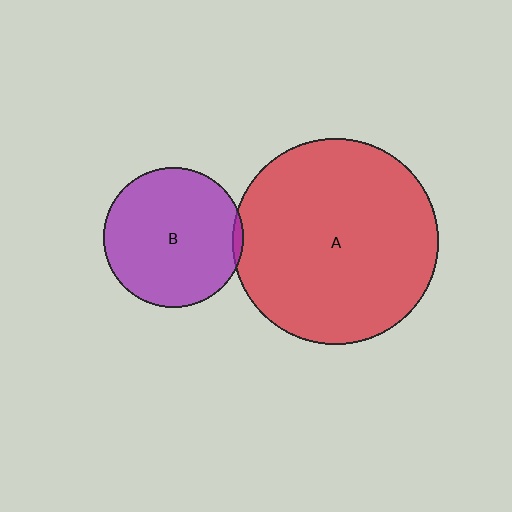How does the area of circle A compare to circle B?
Approximately 2.1 times.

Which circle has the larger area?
Circle A (red).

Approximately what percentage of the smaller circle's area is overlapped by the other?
Approximately 5%.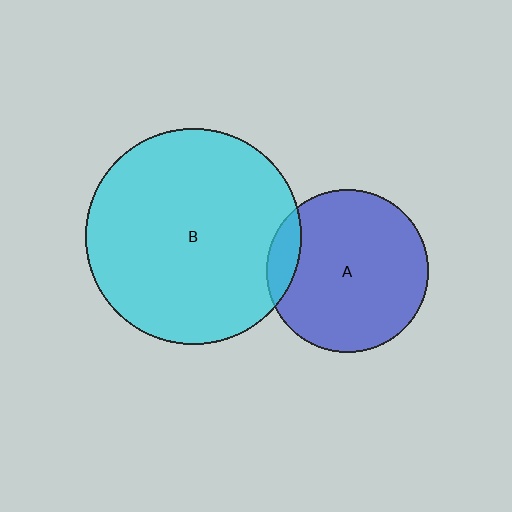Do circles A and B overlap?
Yes.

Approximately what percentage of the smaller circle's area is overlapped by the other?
Approximately 10%.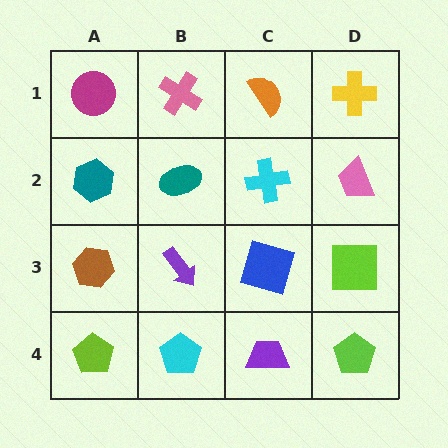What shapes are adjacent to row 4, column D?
A lime square (row 3, column D), a purple trapezoid (row 4, column C).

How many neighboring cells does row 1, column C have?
3.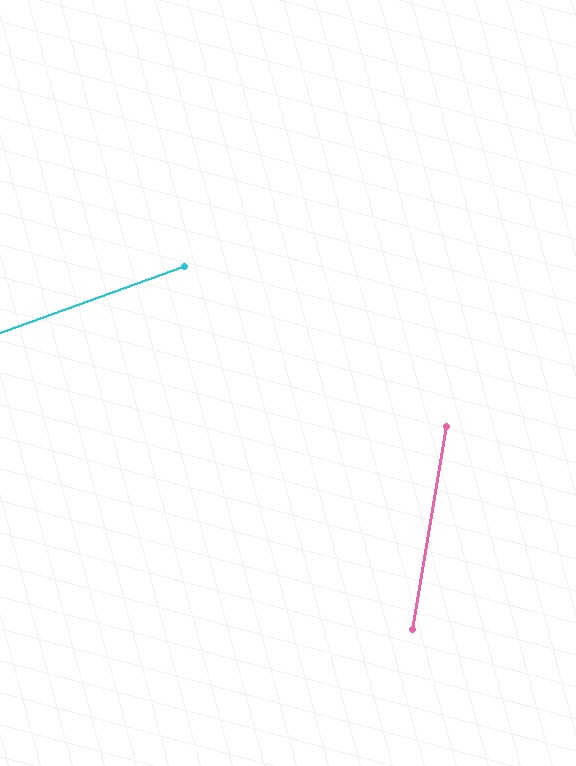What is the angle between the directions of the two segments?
Approximately 61 degrees.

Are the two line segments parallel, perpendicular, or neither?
Neither parallel nor perpendicular — they differ by about 61°.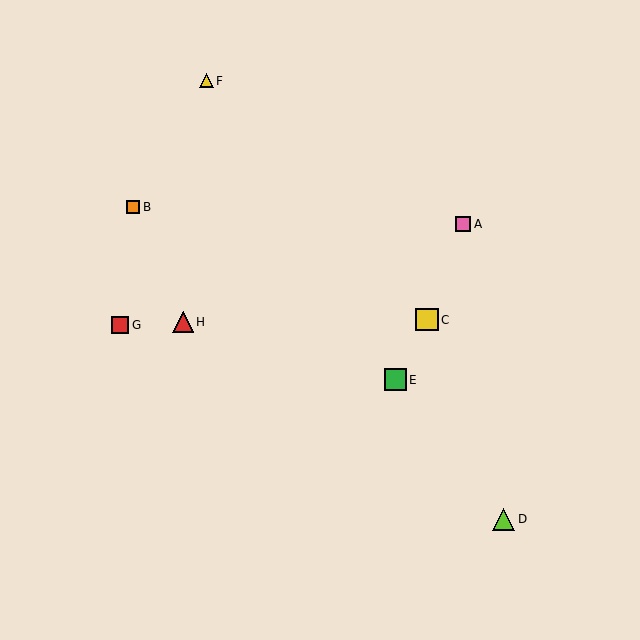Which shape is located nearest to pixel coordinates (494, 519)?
The lime triangle (labeled D) at (504, 519) is nearest to that location.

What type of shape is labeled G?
Shape G is a red square.